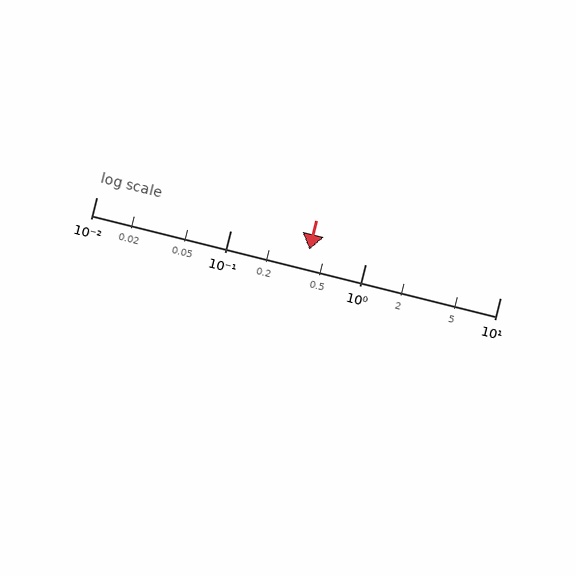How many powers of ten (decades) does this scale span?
The scale spans 3 decades, from 0.01 to 10.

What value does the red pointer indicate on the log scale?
The pointer indicates approximately 0.38.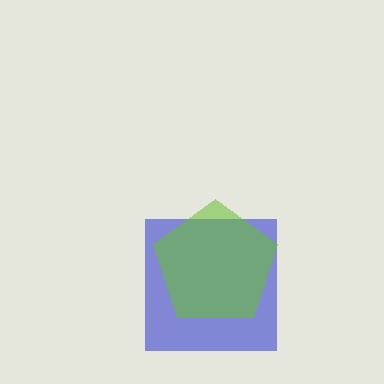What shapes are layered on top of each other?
The layered shapes are: a blue square, a lime pentagon.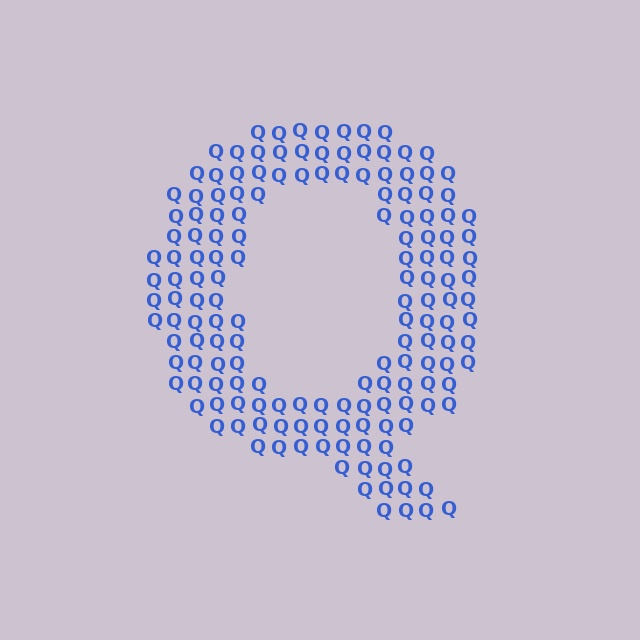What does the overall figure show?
The overall figure shows the letter Q.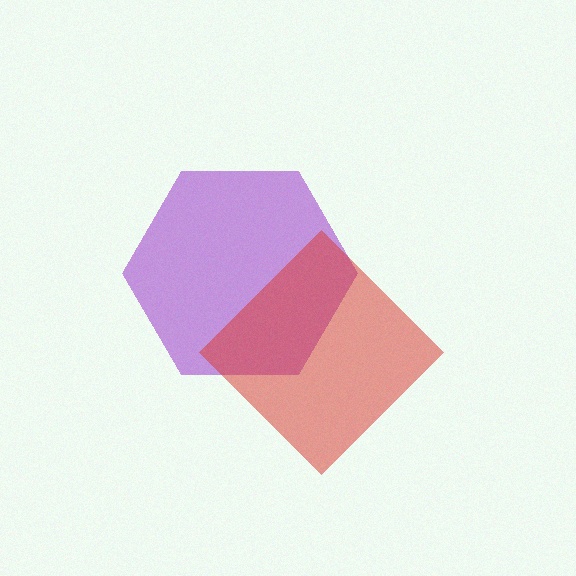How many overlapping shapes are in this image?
There are 2 overlapping shapes in the image.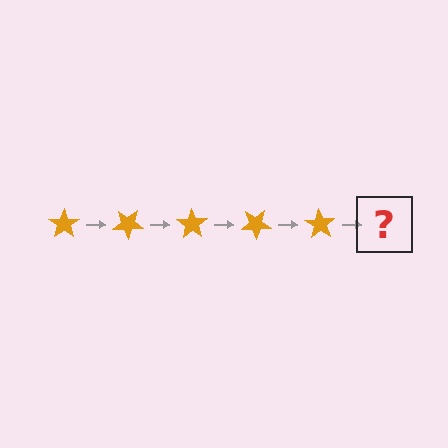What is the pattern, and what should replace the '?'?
The pattern is that the star rotates 35 degrees each step. The '?' should be an orange star rotated 175 degrees.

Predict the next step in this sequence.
The next step is an orange star rotated 175 degrees.